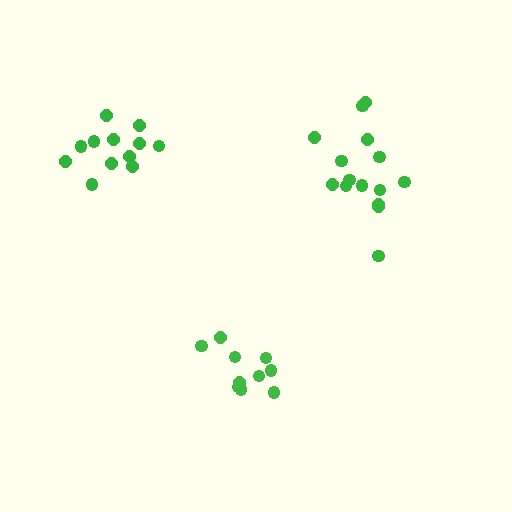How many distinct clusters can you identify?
There are 3 distinct clusters.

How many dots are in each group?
Group 1: 15 dots, Group 2: 10 dots, Group 3: 12 dots (37 total).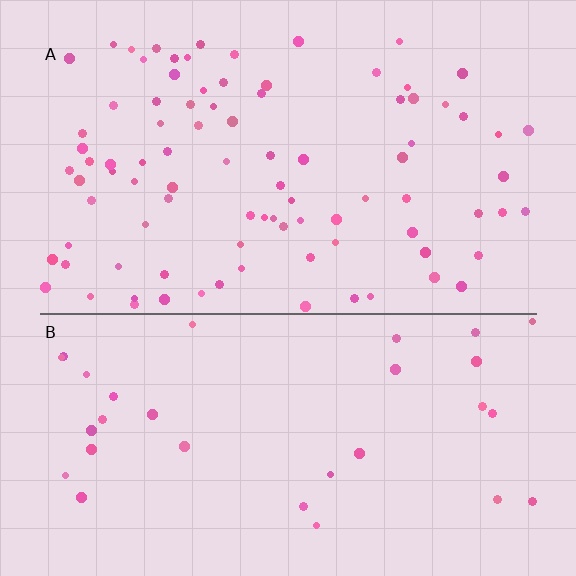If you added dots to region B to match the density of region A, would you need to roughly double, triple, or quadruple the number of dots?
Approximately triple.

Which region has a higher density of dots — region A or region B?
A (the top).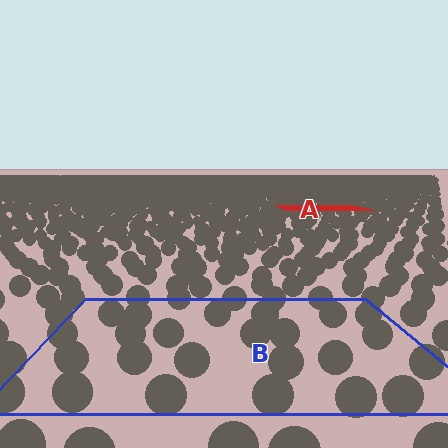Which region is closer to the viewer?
Region B is closer. The texture elements there are larger and more spread out.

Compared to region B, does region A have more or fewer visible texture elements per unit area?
Region A has more texture elements per unit area — they are packed more densely because it is farther away.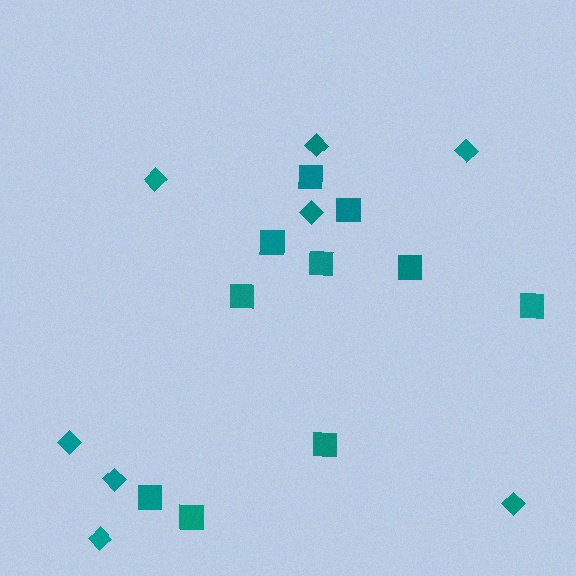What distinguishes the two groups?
There are 2 groups: one group of diamonds (8) and one group of squares (10).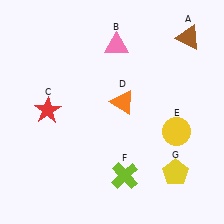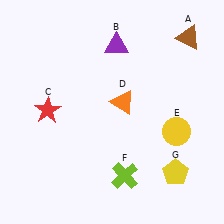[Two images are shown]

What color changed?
The triangle (B) changed from pink in Image 1 to purple in Image 2.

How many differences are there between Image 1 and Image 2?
There is 1 difference between the two images.